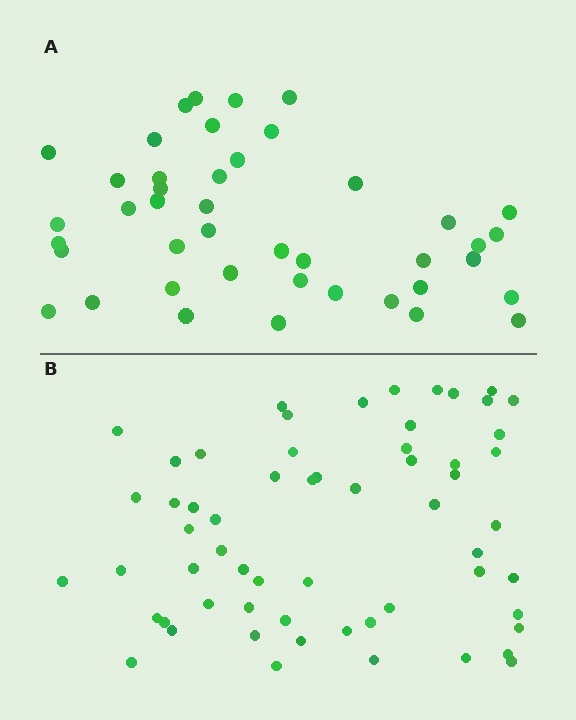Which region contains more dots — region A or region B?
Region B (the bottom region) has more dots.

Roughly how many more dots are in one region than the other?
Region B has approximately 15 more dots than region A.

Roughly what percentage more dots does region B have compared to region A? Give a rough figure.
About 40% more.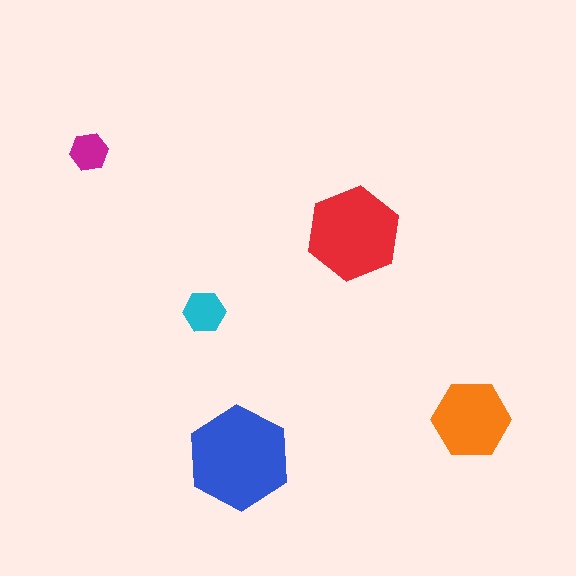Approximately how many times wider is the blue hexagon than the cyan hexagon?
About 2.5 times wider.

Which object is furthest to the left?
The magenta hexagon is leftmost.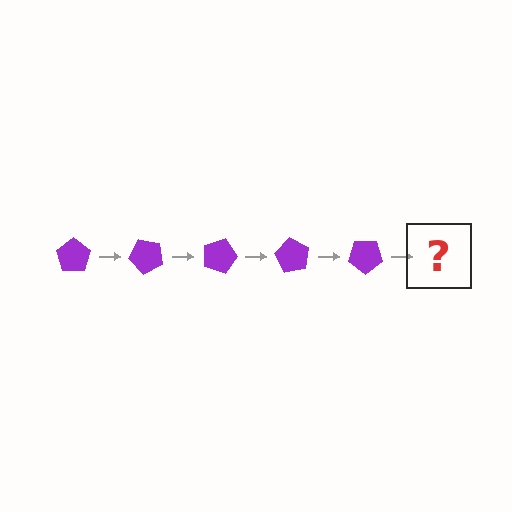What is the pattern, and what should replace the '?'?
The pattern is that the pentagon rotates 45 degrees each step. The '?' should be a purple pentagon rotated 225 degrees.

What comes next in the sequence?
The next element should be a purple pentagon rotated 225 degrees.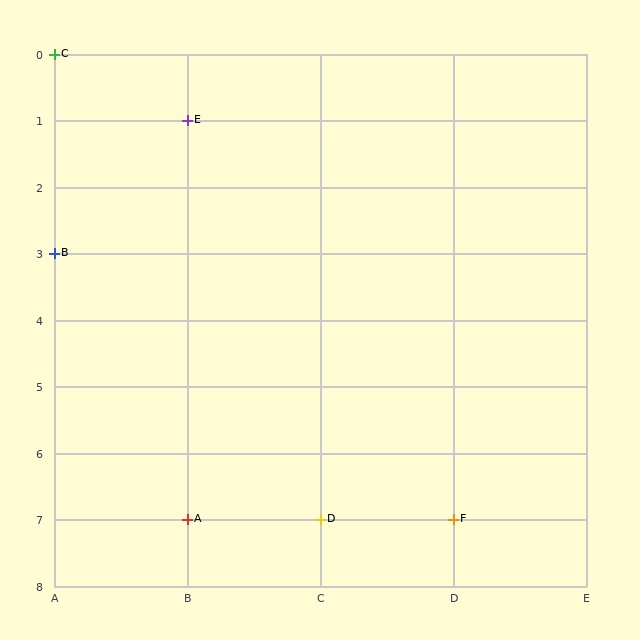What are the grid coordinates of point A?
Point A is at grid coordinates (B, 7).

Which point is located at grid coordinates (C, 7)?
Point D is at (C, 7).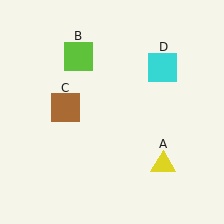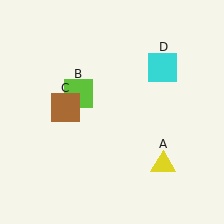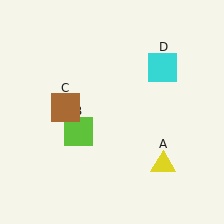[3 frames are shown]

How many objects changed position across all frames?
1 object changed position: lime square (object B).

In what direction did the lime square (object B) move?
The lime square (object B) moved down.